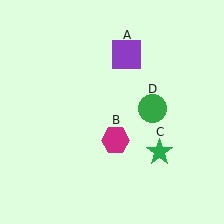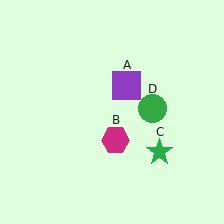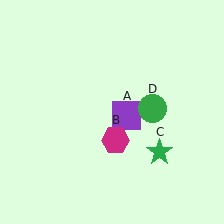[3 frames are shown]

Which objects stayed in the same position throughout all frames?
Magenta hexagon (object B) and green star (object C) and green circle (object D) remained stationary.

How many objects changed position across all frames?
1 object changed position: purple square (object A).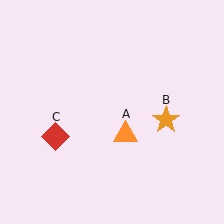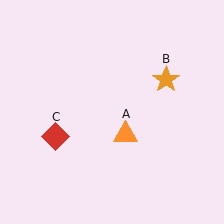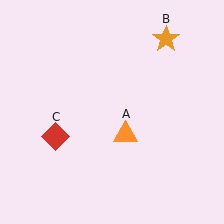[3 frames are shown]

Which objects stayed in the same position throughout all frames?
Orange triangle (object A) and red diamond (object C) remained stationary.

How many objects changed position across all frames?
1 object changed position: orange star (object B).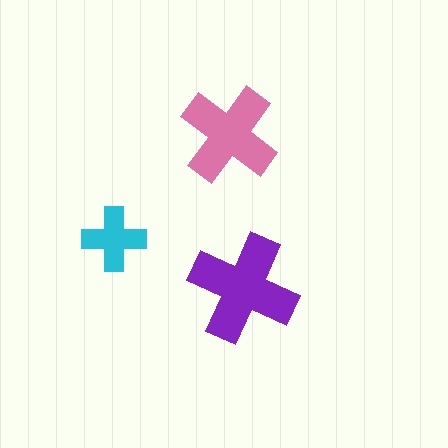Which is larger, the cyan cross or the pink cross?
The pink one.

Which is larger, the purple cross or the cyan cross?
The purple one.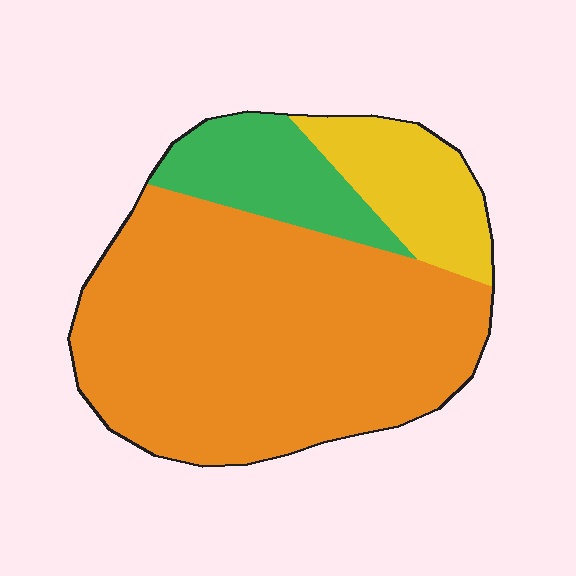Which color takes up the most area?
Orange, at roughly 70%.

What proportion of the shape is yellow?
Yellow covers around 15% of the shape.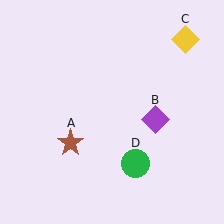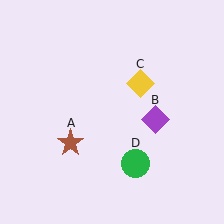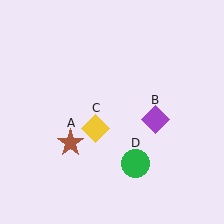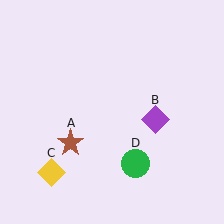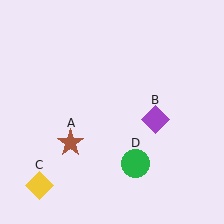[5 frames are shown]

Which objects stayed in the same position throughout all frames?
Brown star (object A) and purple diamond (object B) and green circle (object D) remained stationary.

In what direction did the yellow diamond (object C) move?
The yellow diamond (object C) moved down and to the left.